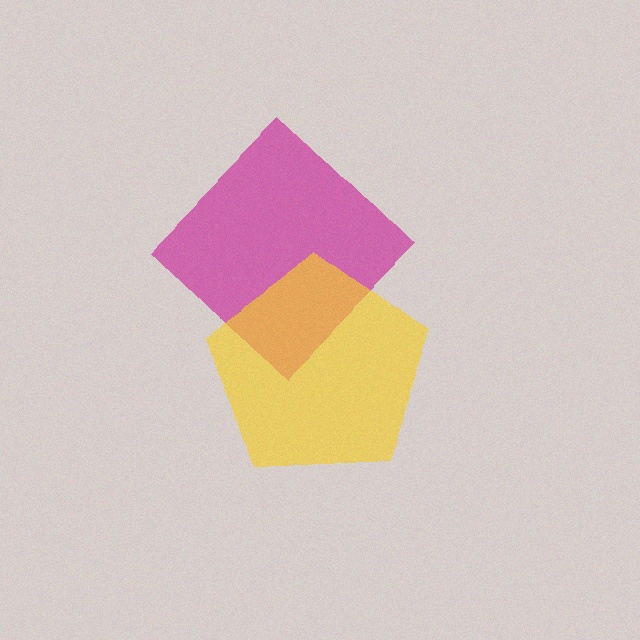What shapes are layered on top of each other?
The layered shapes are: a magenta diamond, a yellow pentagon.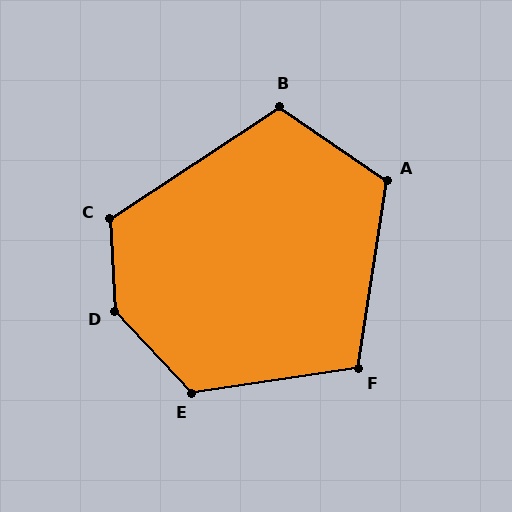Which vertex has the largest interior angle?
D, at approximately 141 degrees.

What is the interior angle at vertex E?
Approximately 125 degrees (obtuse).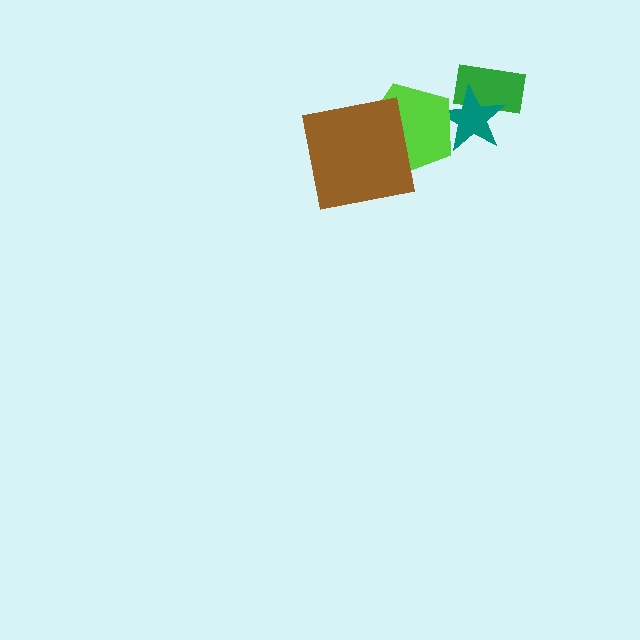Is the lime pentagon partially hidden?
Yes, it is partially covered by another shape.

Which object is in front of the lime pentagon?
The brown square is in front of the lime pentagon.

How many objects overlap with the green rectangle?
1 object overlaps with the green rectangle.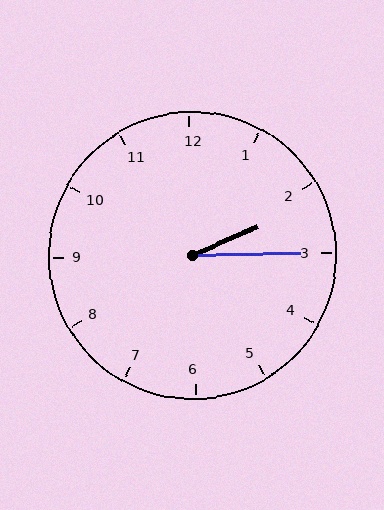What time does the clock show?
2:15.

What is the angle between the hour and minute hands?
Approximately 22 degrees.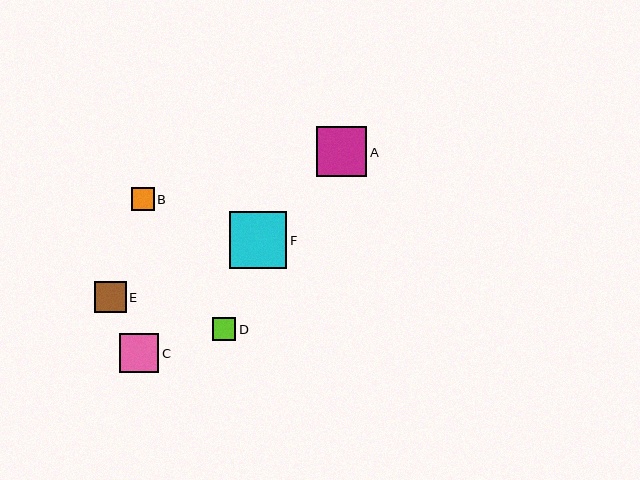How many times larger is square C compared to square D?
Square C is approximately 1.7 times the size of square D.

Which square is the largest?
Square F is the largest with a size of approximately 57 pixels.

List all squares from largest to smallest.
From largest to smallest: F, A, C, E, D, B.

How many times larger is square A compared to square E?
Square A is approximately 1.6 times the size of square E.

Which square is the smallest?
Square B is the smallest with a size of approximately 23 pixels.